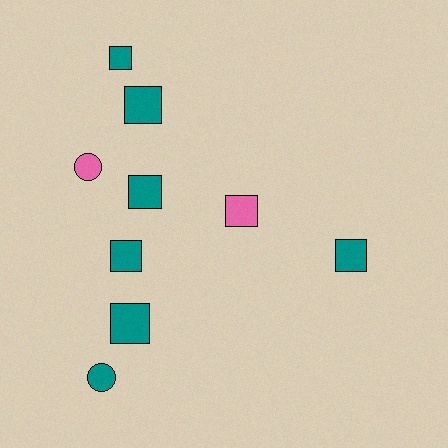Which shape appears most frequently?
Square, with 7 objects.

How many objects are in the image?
There are 9 objects.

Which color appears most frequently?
Teal, with 7 objects.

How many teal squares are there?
There are 6 teal squares.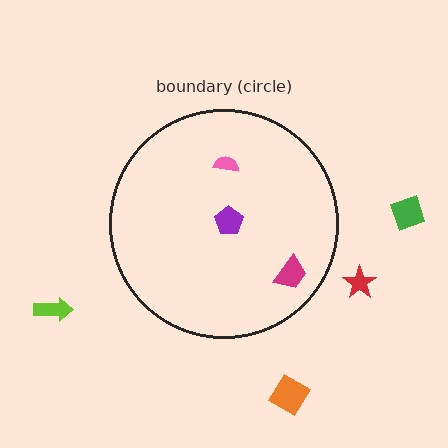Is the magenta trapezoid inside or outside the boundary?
Inside.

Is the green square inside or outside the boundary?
Outside.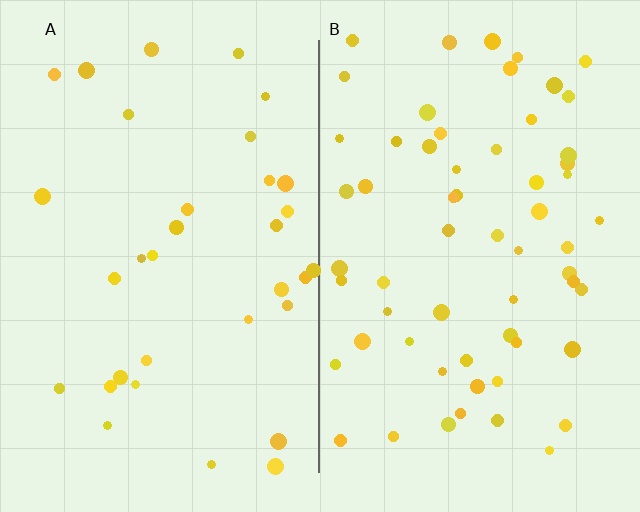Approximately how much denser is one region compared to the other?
Approximately 1.8× — region B over region A.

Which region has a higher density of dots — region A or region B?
B (the right).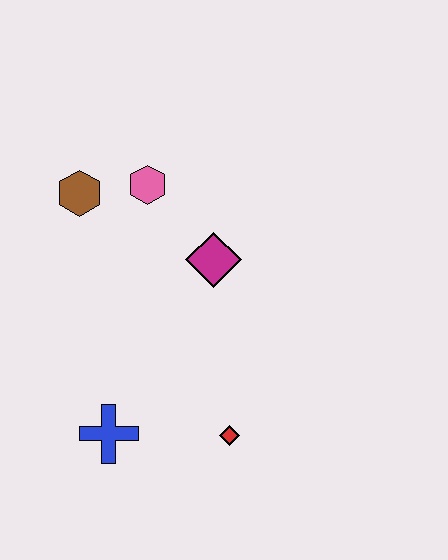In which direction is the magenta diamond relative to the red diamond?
The magenta diamond is above the red diamond.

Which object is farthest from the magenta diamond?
The blue cross is farthest from the magenta diamond.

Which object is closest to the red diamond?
The blue cross is closest to the red diamond.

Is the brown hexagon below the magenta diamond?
No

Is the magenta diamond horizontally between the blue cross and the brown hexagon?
No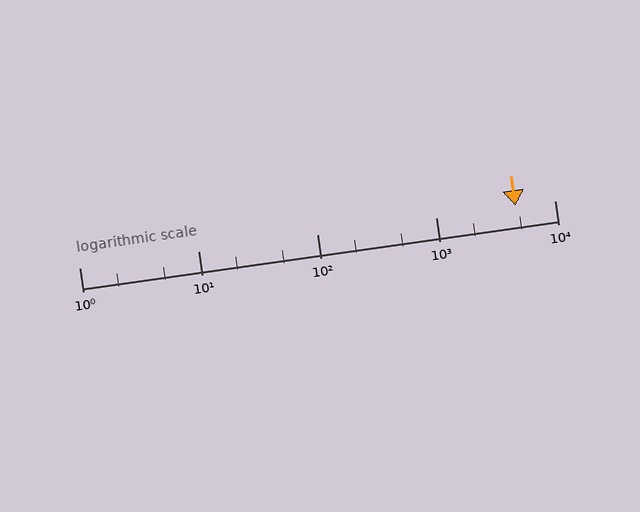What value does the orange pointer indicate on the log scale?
The pointer indicates approximately 4700.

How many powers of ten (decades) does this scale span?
The scale spans 4 decades, from 1 to 10000.